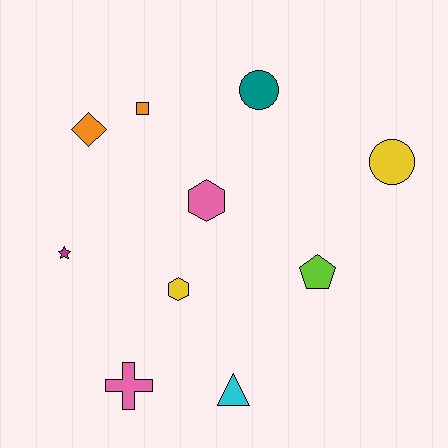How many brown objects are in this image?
There are no brown objects.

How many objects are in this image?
There are 10 objects.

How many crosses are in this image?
There is 1 cross.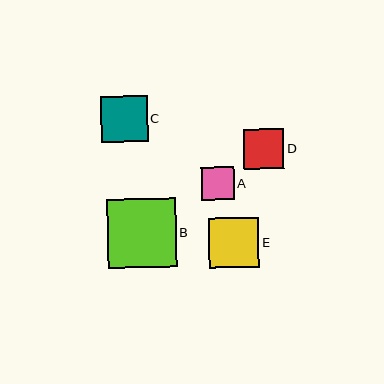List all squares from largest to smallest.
From largest to smallest: B, E, C, D, A.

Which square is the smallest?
Square A is the smallest with a size of approximately 32 pixels.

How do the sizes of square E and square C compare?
Square E and square C are approximately the same size.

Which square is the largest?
Square B is the largest with a size of approximately 69 pixels.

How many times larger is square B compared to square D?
Square B is approximately 1.7 times the size of square D.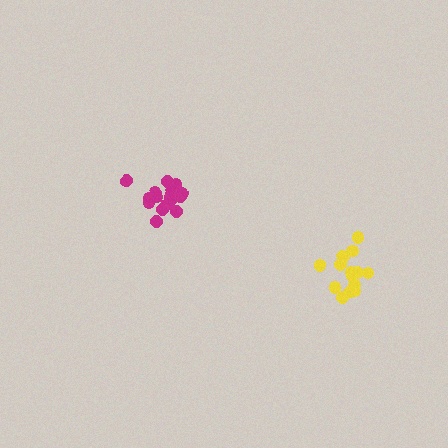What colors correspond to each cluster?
The clusters are colored: magenta, yellow.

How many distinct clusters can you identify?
There are 2 distinct clusters.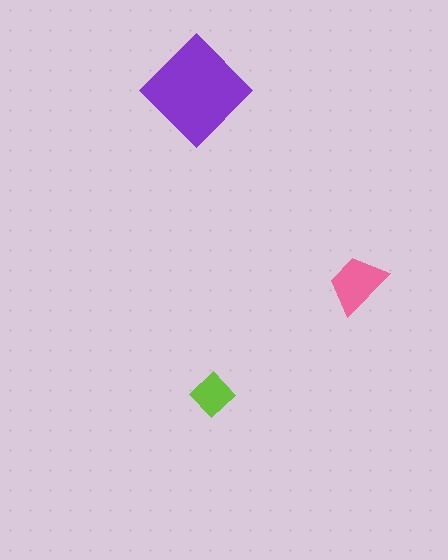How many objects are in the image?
There are 3 objects in the image.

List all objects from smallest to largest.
The lime diamond, the pink trapezoid, the purple diamond.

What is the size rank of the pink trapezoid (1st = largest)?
2nd.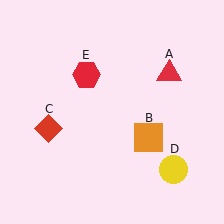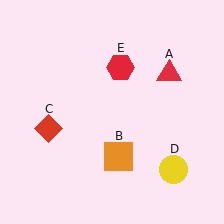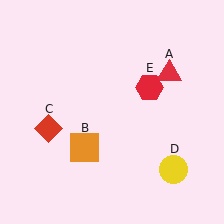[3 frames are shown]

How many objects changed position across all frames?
2 objects changed position: orange square (object B), red hexagon (object E).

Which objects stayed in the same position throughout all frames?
Red triangle (object A) and red diamond (object C) and yellow circle (object D) remained stationary.